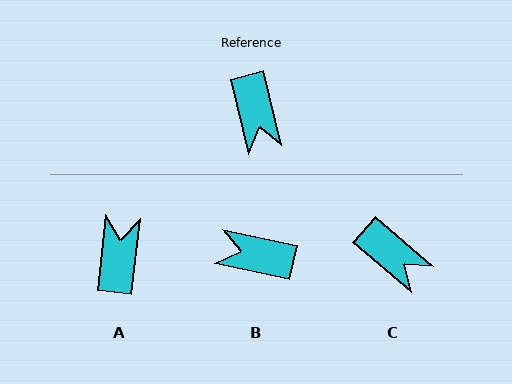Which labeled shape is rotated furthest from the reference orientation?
A, about 160 degrees away.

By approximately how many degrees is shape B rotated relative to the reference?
Approximately 116 degrees clockwise.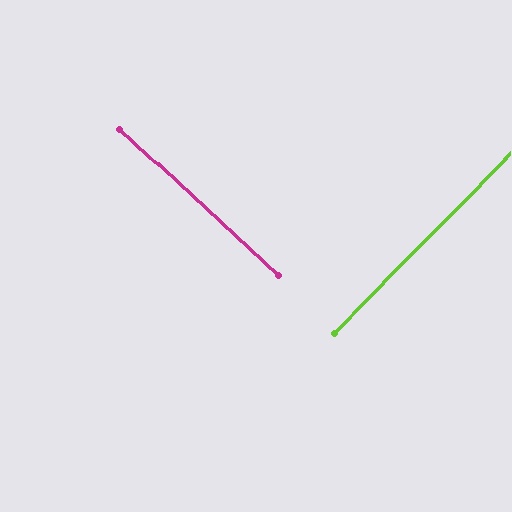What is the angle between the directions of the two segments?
Approximately 88 degrees.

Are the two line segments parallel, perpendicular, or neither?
Perpendicular — they meet at approximately 88°.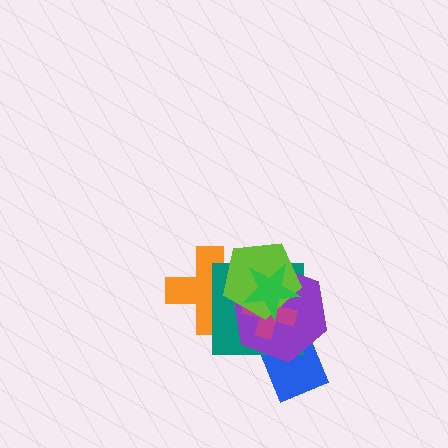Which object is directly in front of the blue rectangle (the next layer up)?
The teal square is directly in front of the blue rectangle.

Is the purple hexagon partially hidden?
Yes, it is partially covered by another shape.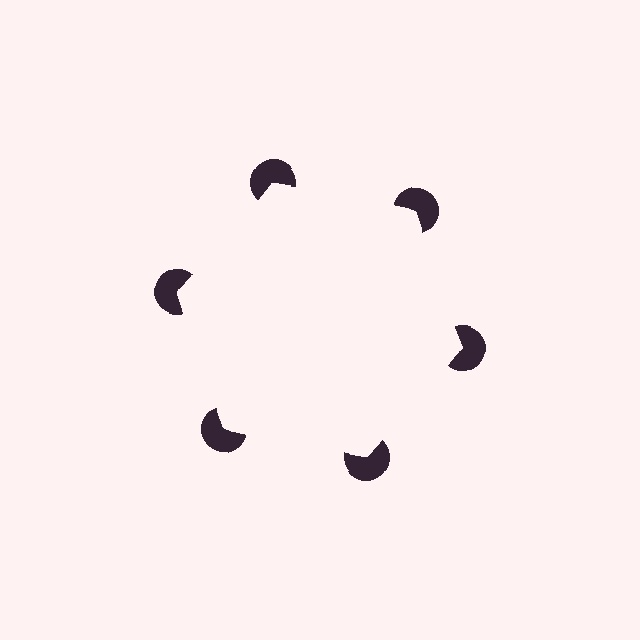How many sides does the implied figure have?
6 sides.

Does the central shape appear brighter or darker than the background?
It typically appears slightly brighter than the background, even though no actual brightness change is drawn.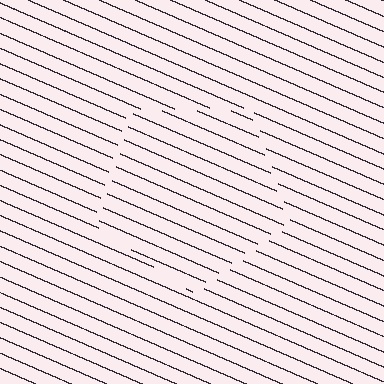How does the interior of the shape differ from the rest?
The interior of the shape contains the same grating, shifted by half a period — the contour is defined by the phase discontinuity where line-ends from the inner and outer gratings abut.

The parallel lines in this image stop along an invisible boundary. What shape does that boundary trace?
An illusory pentagon. The interior of the shape contains the same grating, shifted by half a period — the contour is defined by the phase discontinuity where line-ends from the inner and outer gratings abut.